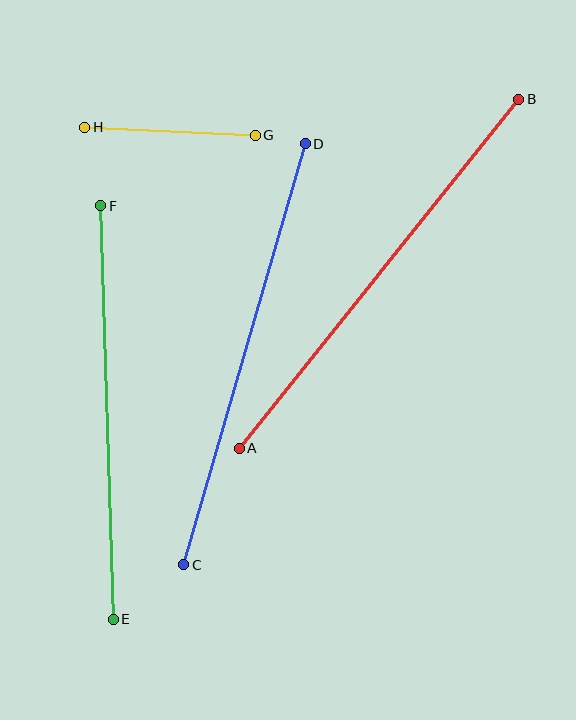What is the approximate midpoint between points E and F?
The midpoint is at approximately (107, 412) pixels.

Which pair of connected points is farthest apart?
Points A and B are farthest apart.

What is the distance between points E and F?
The distance is approximately 414 pixels.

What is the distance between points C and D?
The distance is approximately 438 pixels.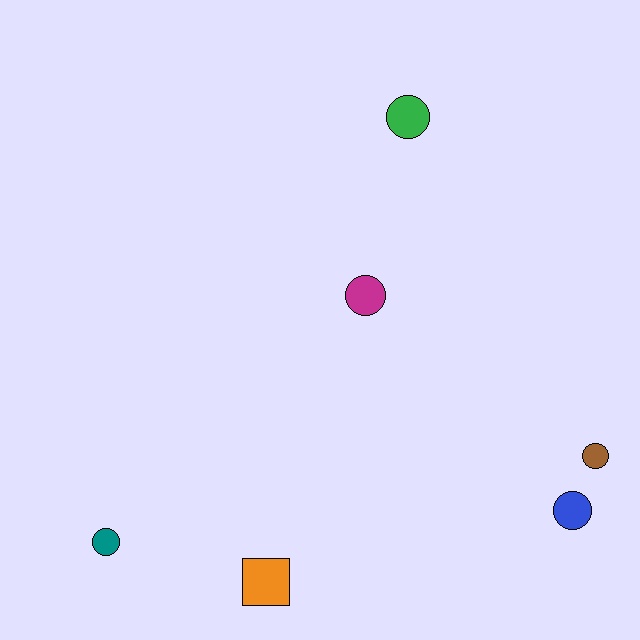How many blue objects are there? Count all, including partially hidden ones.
There is 1 blue object.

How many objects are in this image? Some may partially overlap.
There are 6 objects.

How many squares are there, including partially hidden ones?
There is 1 square.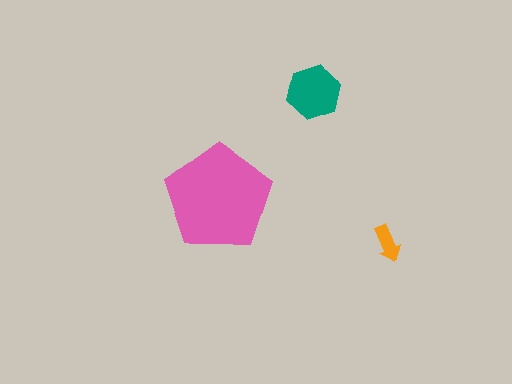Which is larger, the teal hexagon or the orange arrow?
The teal hexagon.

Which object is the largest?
The pink pentagon.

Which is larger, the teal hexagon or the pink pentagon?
The pink pentagon.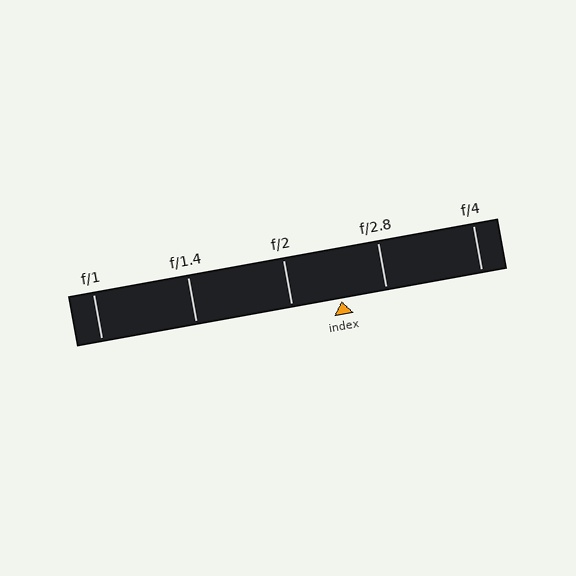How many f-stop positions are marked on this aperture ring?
There are 5 f-stop positions marked.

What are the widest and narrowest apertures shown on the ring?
The widest aperture shown is f/1 and the narrowest is f/4.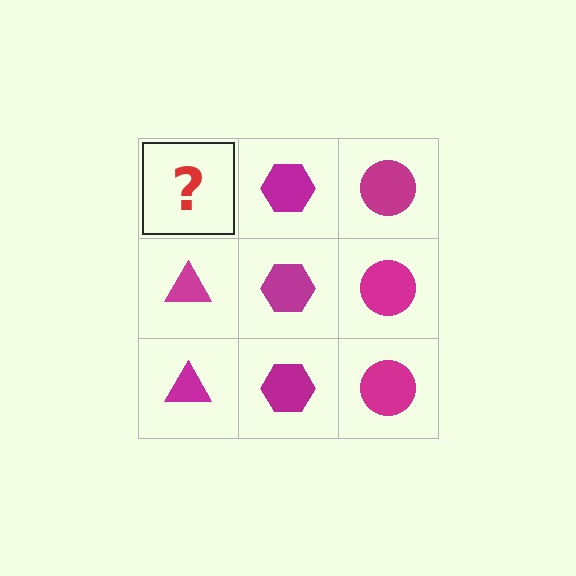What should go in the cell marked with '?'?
The missing cell should contain a magenta triangle.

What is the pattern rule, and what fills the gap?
The rule is that each column has a consistent shape. The gap should be filled with a magenta triangle.